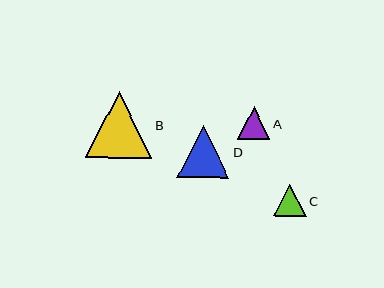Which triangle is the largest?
Triangle B is the largest with a size of approximately 67 pixels.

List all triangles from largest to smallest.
From largest to smallest: B, D, A, C.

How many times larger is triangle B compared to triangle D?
Triangle B is approximately 1.3 times the size of triangle D.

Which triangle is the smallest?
Triangle C is the smallest with a size of approximately 33 pixels.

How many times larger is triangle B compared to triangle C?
Triangle B is approximately 2.0 times the size of triangle C.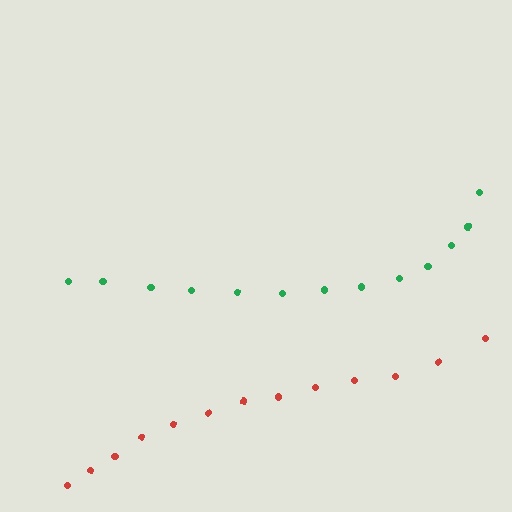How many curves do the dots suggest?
There are 2 distinct paths.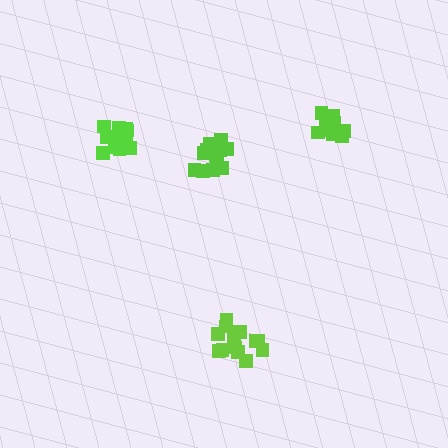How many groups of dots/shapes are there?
There are 4 groups.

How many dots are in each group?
Group 1: 15 dots, Group 2: 10 dots, Group 3: 13 dots, Group 4: 14 dots (52 total).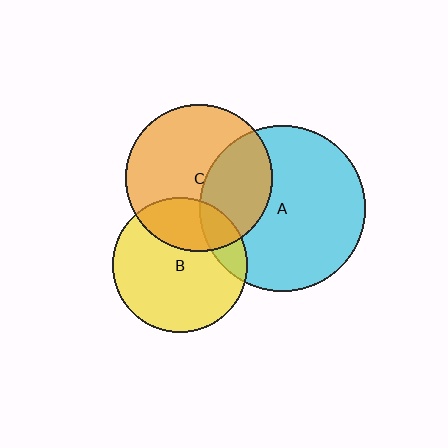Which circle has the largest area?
Circle A (cyan).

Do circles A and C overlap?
Yes.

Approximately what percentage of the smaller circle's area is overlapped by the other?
Approximately 35%.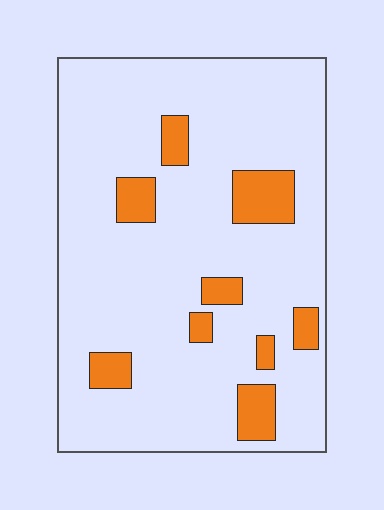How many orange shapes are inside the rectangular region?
9.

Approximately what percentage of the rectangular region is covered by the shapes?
Approximately 15%.